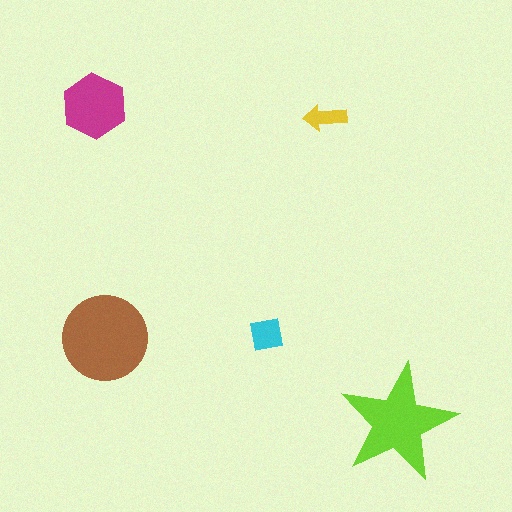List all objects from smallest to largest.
The yellow arrow, the cyan square, the magenta hexagon, the lime star, the brown circle.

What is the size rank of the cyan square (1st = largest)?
4th.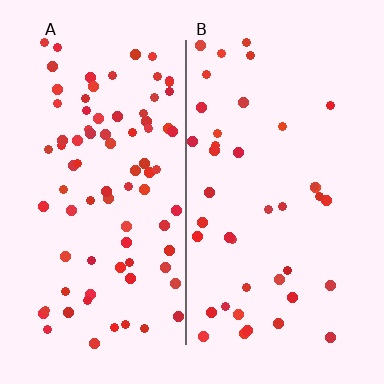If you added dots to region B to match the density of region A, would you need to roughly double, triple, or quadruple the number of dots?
Approximately double.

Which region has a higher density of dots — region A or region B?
A (the left).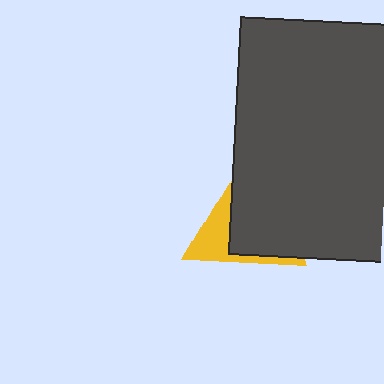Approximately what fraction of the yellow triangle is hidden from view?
Roughly 65% of the yellow triangle is hidden behind the dark gray rectangle.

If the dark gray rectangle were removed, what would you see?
You would see the complete yellow triangle.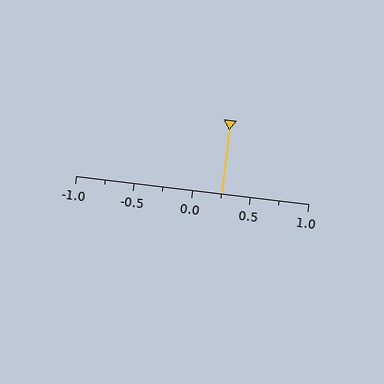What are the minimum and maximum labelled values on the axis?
The axis runs from -1.0 to 1.0.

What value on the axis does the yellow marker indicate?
The marker indicates approximately 0.25.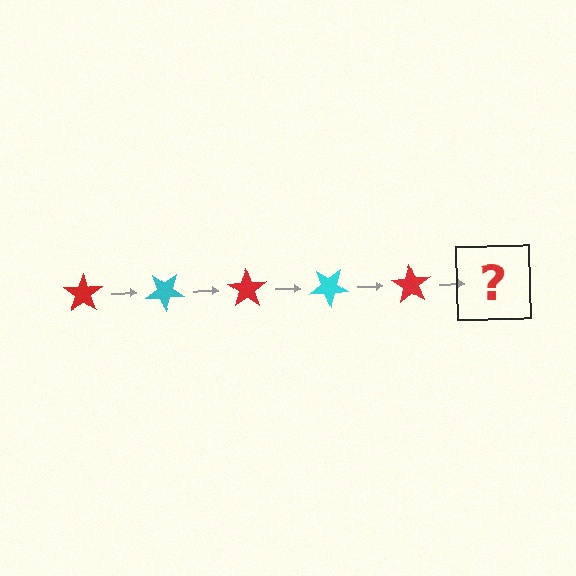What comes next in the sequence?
The next element should be a cyan star, rotated 175 degrees from the start.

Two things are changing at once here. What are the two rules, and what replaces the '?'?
The two rules are that it rotates 35 degrees each step and the color cycles through red and cyan. The '?' should be a cyan star, rotated 175 degrees from the start.